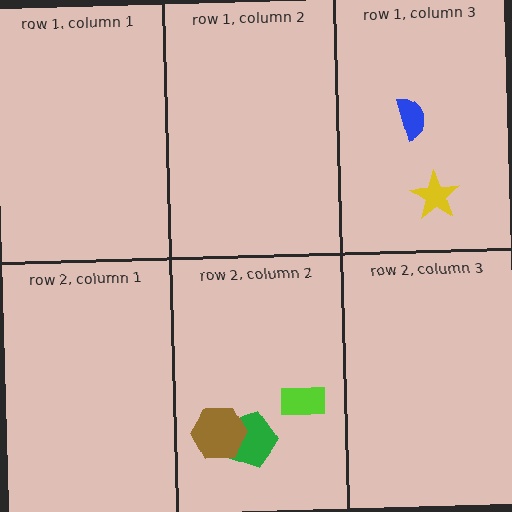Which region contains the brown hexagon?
The row 2, column 2 region.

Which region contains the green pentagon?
The row 2, column 2 region.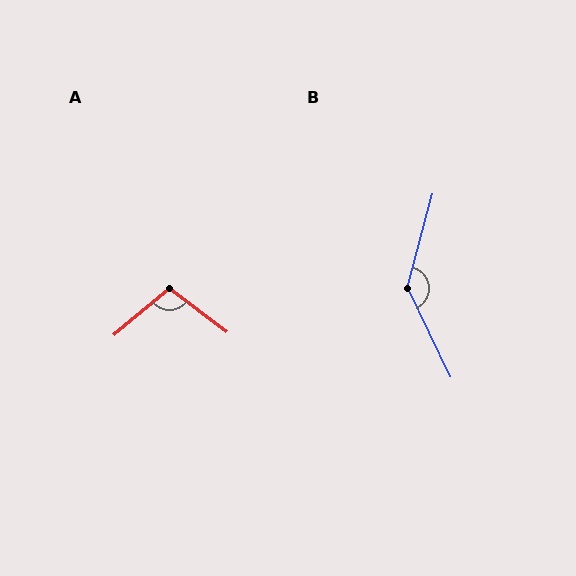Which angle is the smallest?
A, at approximately 103 degrees.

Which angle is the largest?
B, at approximately 139 degrees.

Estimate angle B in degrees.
Approximately 139 degrees.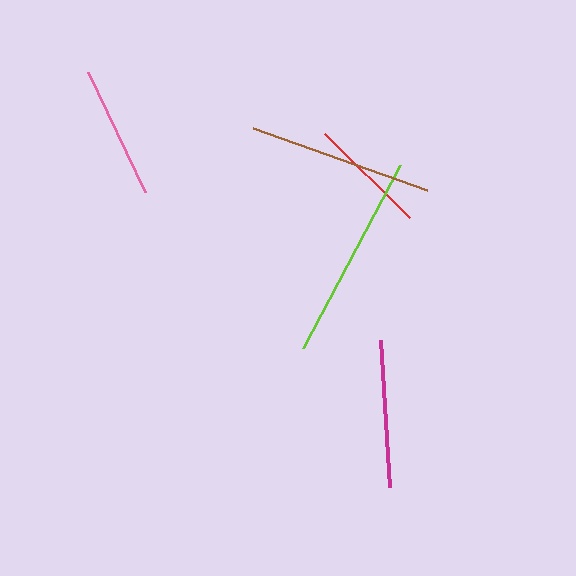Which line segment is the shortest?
The red line is the shortest at approximately 120 pixels.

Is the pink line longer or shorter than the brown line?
The brown line is longer than the pink line.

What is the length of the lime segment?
The lime segment is approximately 207 pixels long.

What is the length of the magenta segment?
The magenta segment is approximately 147 pixels long.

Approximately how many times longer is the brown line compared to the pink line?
The brown line is approximately 1.4 times the length of the pink line.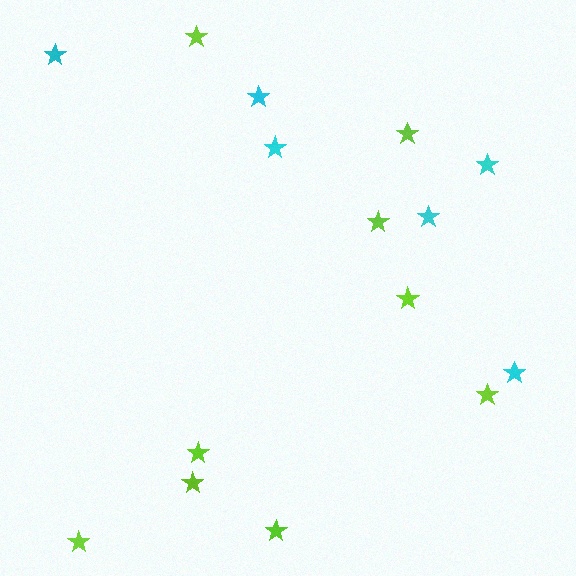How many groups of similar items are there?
There are 2 groups: one group of cyan stars (6) and one group of lime stars (9).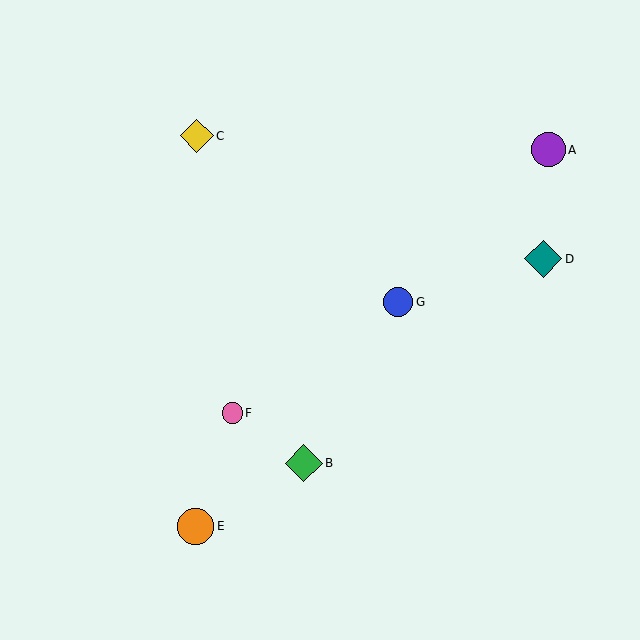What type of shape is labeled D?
Shape D is a teal diamond.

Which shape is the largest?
The teal diamond (labeled D) is the largest.